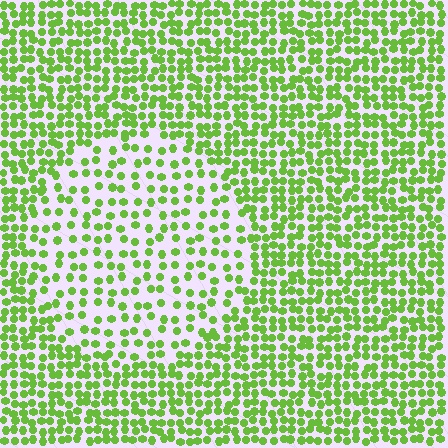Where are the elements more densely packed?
The elements are more densely packed outside the circle boundary.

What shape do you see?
I see a circle.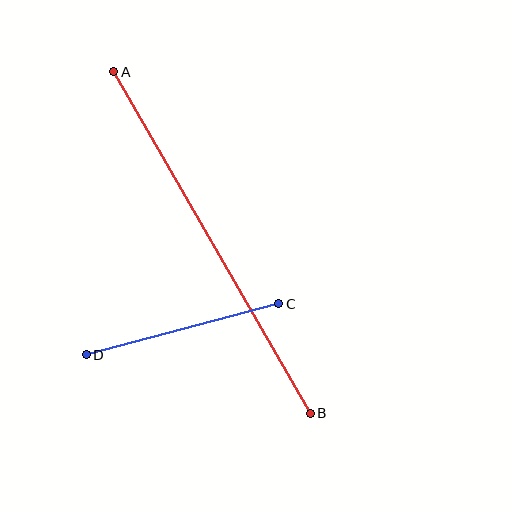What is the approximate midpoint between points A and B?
The midpoint is at approximately (212, 242) pixels.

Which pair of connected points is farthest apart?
Points A and B are farthest apart.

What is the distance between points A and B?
The distance is approximately 394 pixels.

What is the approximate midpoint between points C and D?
The midpoint is at approximately (182, 329) pixels.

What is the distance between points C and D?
The distance is approximately 199 pixels.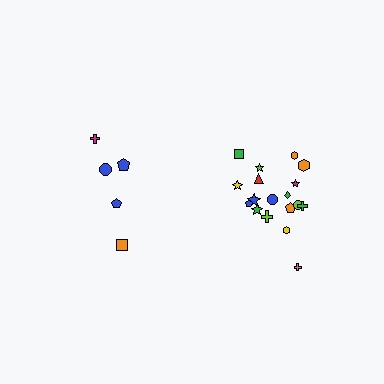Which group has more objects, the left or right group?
The right group.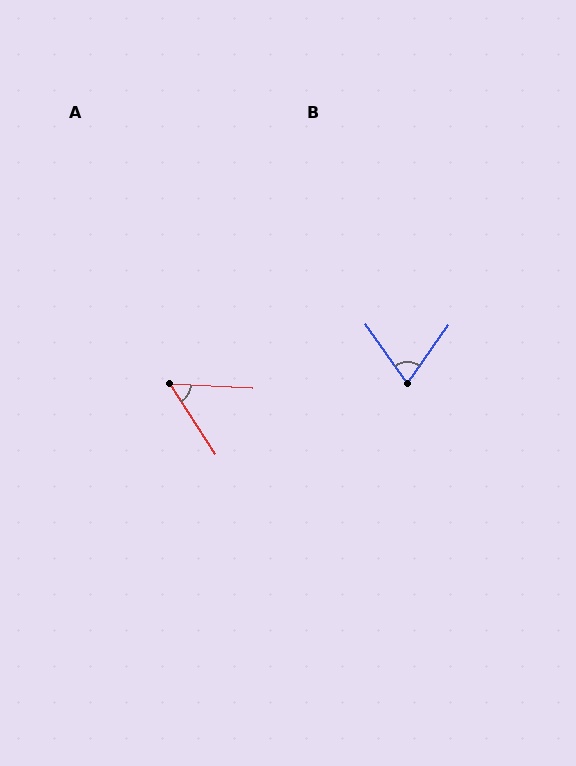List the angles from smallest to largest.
A (54°), B (71°).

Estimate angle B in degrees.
Approximately 71 degrees.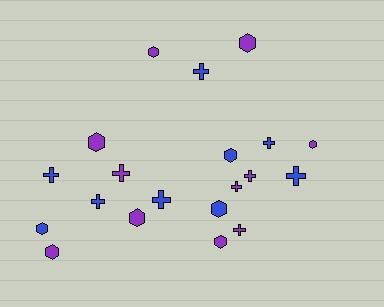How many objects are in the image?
There are 20 objects.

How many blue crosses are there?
There are 6 blue crosses.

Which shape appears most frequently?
Cross, with 10 objects.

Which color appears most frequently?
Purple, with 11 objects.